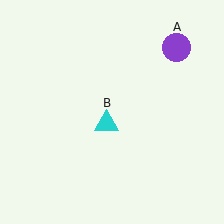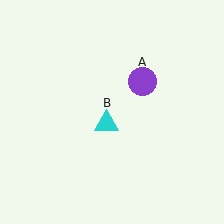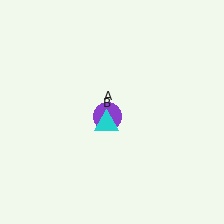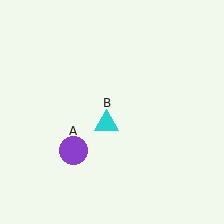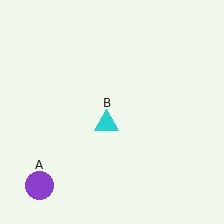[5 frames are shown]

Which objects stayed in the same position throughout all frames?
Cyan triangle (object B) remained stationary.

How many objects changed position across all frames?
1 object changed position: purple circle (object A).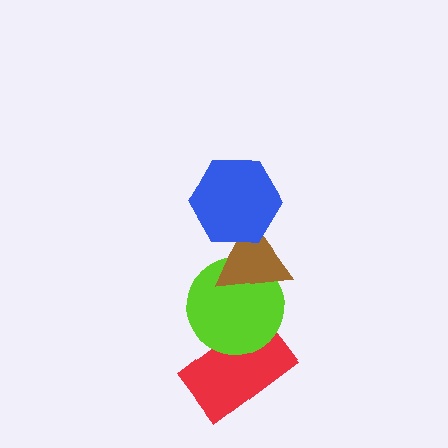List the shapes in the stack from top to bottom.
From top to bottom: the blue hexagon, the brown triangle, the lime circle, the red rectangle.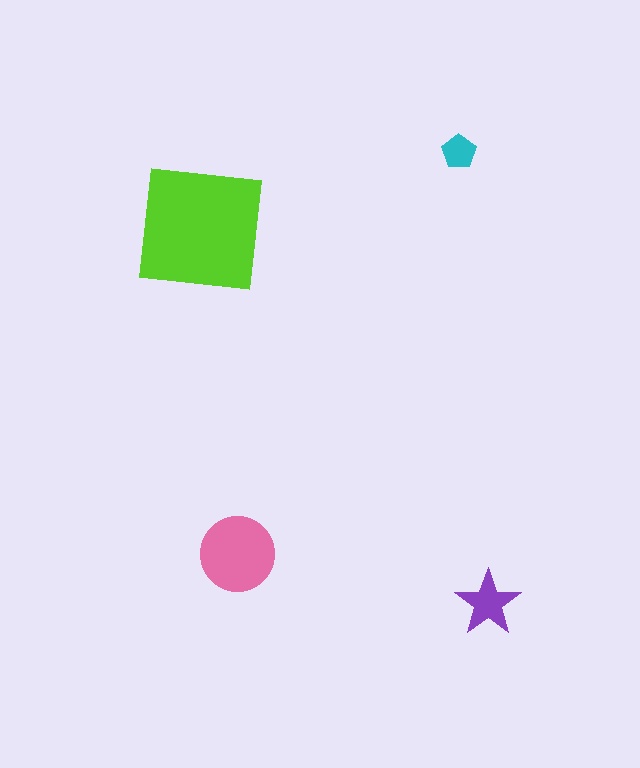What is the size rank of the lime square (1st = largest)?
1st.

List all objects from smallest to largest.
The cyan pentagon, the purple star, the pink circle, the lime square.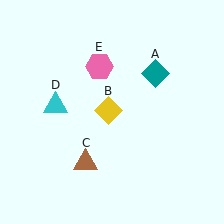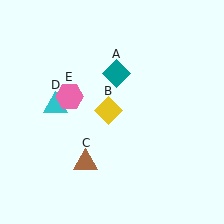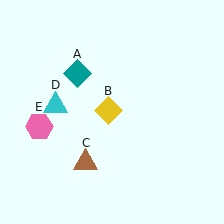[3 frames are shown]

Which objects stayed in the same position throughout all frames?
Yellow diamond (object B) and brown triangle (object C) and cyan triangle (object D) remained stationary.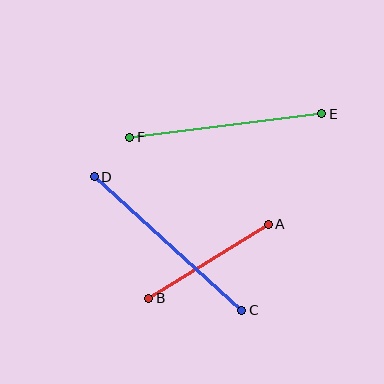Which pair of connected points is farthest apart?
Points C and D are farthest apart.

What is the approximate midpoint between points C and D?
The midpoint is at approximately (168, 243) pixels.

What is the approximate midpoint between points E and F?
The midpoint is at approximately (226, 126) pixels.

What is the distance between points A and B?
The distance is approximately 141 pixels.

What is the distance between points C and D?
The distance is approximately 199 pixels.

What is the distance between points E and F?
The distance is approximately 193 pixels.